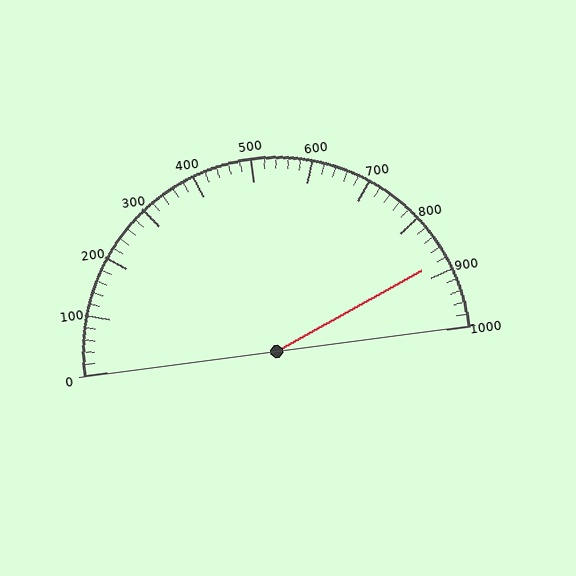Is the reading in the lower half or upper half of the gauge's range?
The reading is in the upper half of the range (0 to 1000).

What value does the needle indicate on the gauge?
The needle indicates approximately 880.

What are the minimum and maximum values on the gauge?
The gauge ranges from 0 to 1000.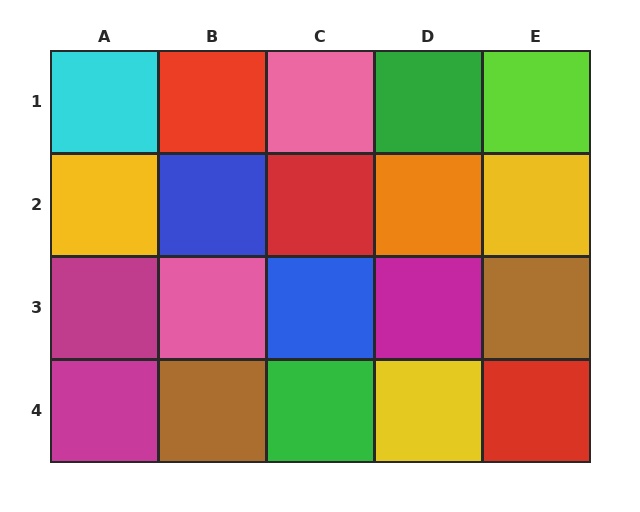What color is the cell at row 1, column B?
Red.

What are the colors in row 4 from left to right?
Magenta, brown, green, yellow, red.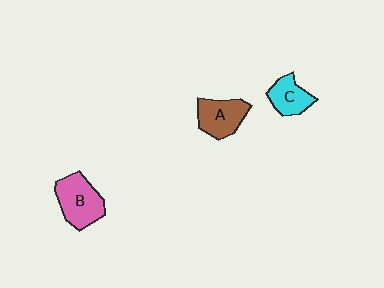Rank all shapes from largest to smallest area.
From largest to smallest: B (pink), A (brown), C (cyan).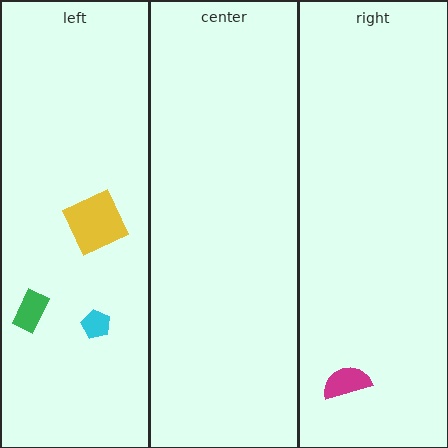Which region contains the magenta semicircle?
The right region.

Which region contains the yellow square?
The left region.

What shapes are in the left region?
The yellow square, the cyan pentagon, the green rectangle.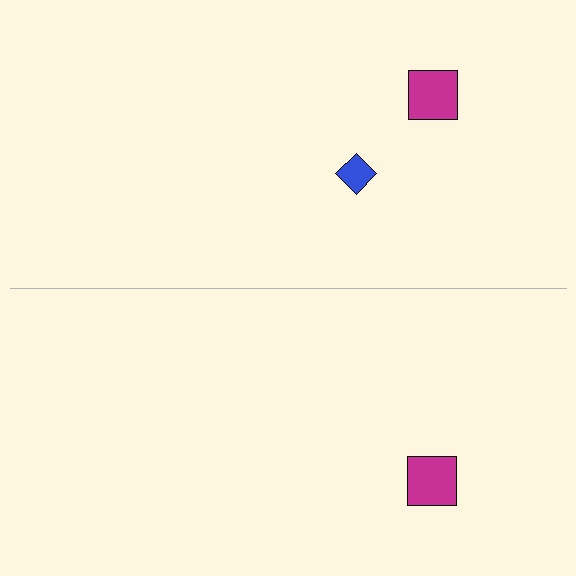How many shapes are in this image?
There are 3 shapes in this image.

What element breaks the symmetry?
A blue diamond is missing from the bottom side.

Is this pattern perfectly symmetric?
No, the pattern is not perfectly symmetric. A blue diamond is missing from the bottom side.